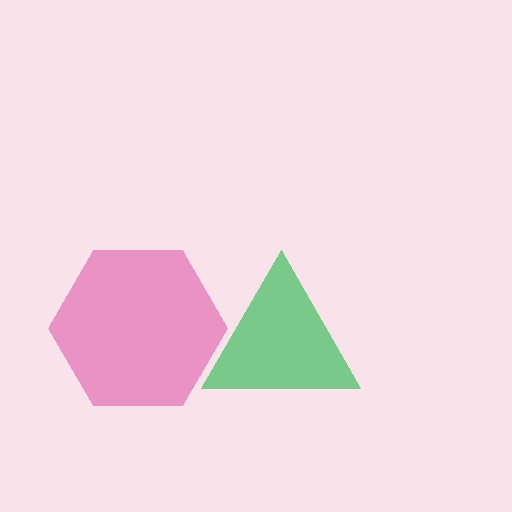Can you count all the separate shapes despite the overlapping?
Yes, there are 2 separate shapes.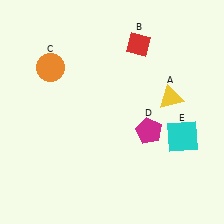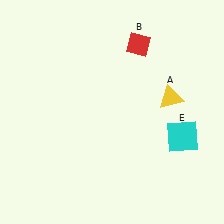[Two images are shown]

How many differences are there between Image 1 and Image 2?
There are 2 differences between the two images.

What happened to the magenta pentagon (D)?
The magenta pentagon (D) was removed in Image 2. It was in the bottom-right area of Image 1.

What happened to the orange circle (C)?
The orange circle (C) was removed in Image 2. It was in the top-left area of Image 1.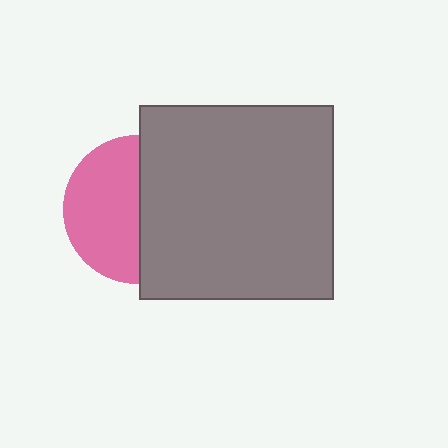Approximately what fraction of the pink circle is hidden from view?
Roughly 48% of the pink circle is hidden behind the gray square.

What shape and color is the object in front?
The object in front is a gray square.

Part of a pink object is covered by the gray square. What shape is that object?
It is a circle.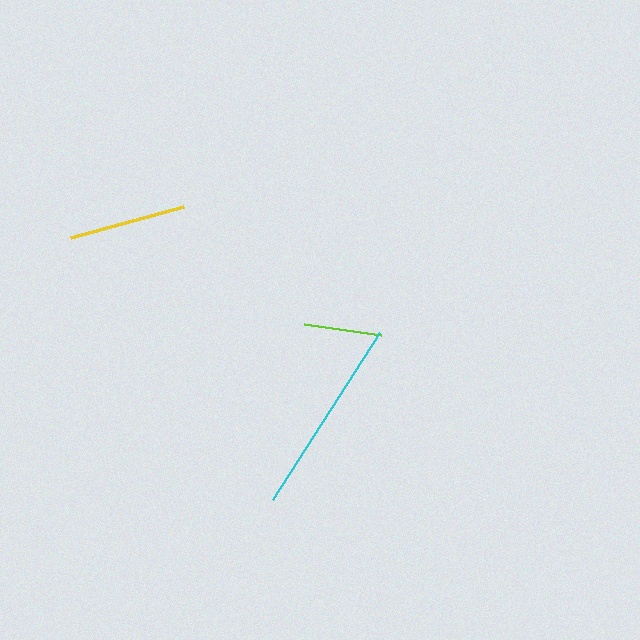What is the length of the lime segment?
The lime segment is approximately 78 pixels long.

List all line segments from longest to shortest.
From longest to shortest: cyan, yellow, lime.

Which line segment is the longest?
The cyan line is the longest at approximately 198 pixels.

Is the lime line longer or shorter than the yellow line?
The yellow line is longer than the lime line.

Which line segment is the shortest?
The lime line is the shortest at approximately 78 pixels.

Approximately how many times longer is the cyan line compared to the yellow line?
The cyan line is approximately 1.7 times the length of the yellow line.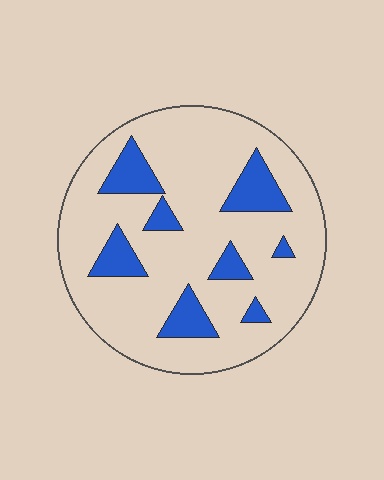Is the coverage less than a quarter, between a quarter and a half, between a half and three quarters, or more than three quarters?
Less than a quarter.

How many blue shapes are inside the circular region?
8.